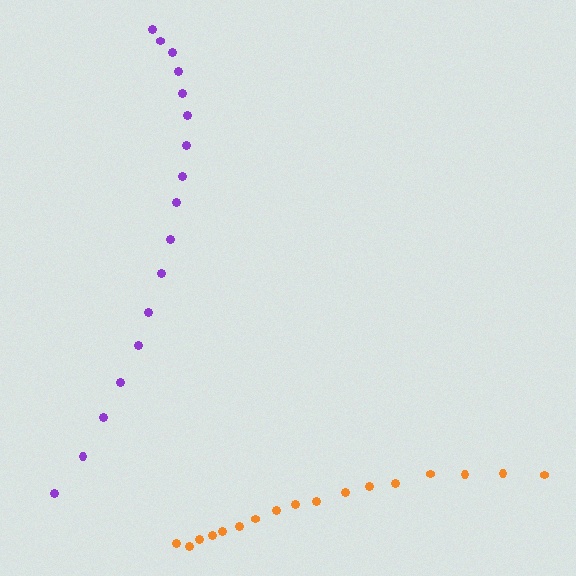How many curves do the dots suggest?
There are 2 distinct paths.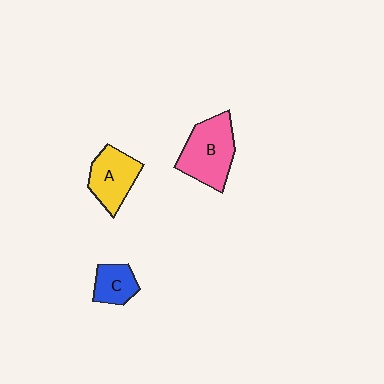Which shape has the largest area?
Shape B (pink).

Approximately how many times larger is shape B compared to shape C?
Approximately 2.0 times.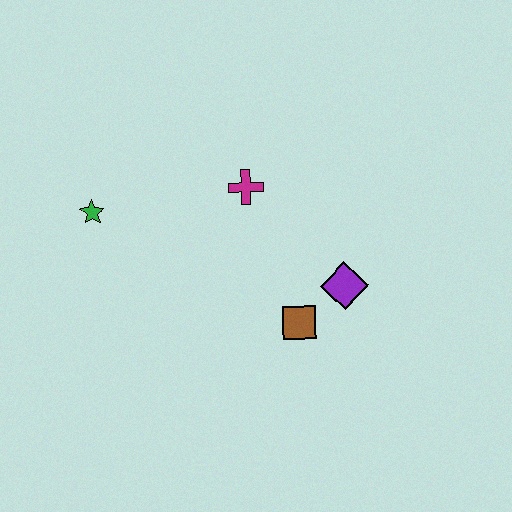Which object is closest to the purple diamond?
The brown square is closest to the purple diamond.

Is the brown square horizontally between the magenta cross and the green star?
No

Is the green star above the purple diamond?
Yes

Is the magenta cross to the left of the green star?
No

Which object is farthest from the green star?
The purple diamond is farthest from the green star.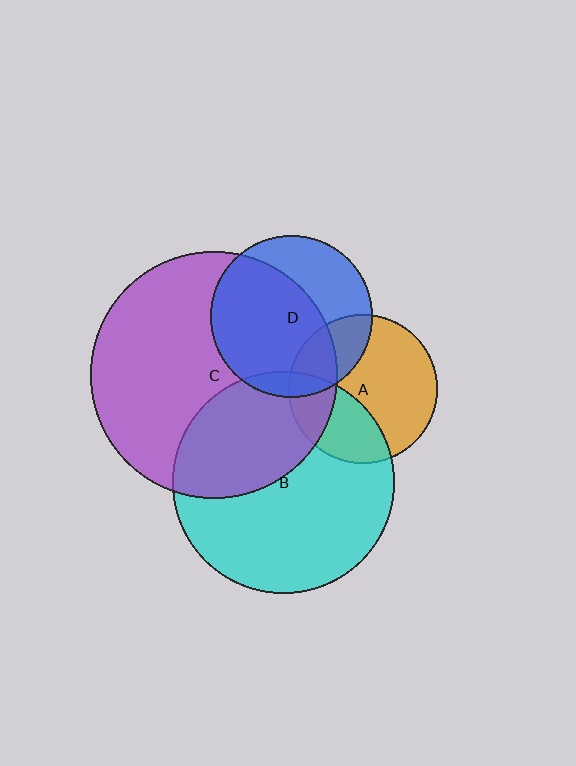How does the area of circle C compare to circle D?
Approximately 2.3 times.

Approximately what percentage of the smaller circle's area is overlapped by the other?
Approximately 35%.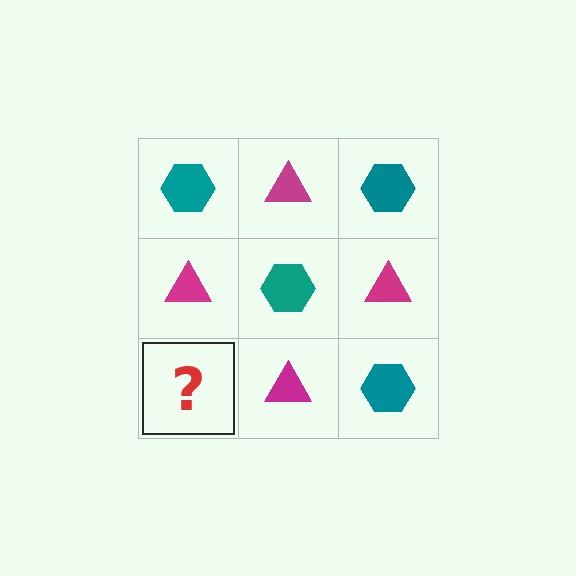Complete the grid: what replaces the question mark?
The question mark should be replaced with a teal hexagon.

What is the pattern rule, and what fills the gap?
The rule is that it alternates teal hexagon and magenta triangle in a checkerboard pattern. The gap should be filled with a teal hexagon.